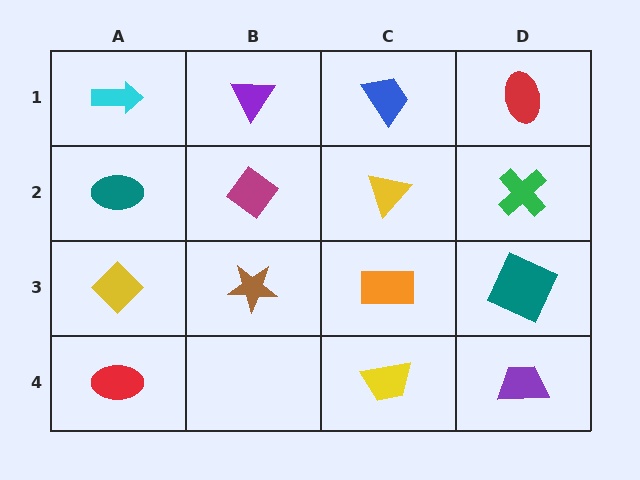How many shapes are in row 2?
4 shapes.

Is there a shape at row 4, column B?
No, that cell is empty.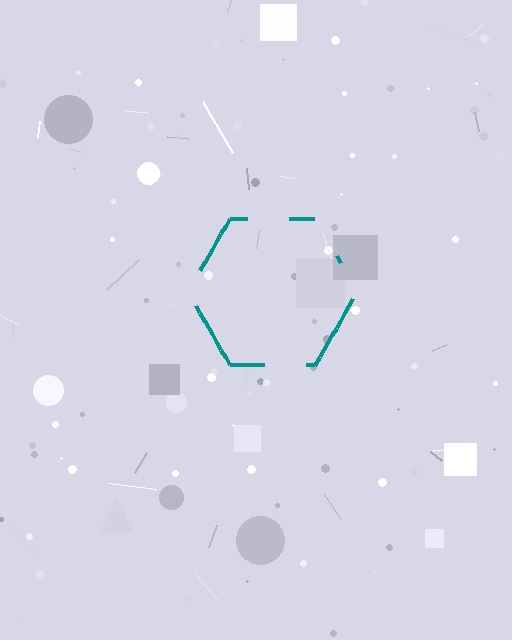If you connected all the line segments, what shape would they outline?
They would outline a hexagon.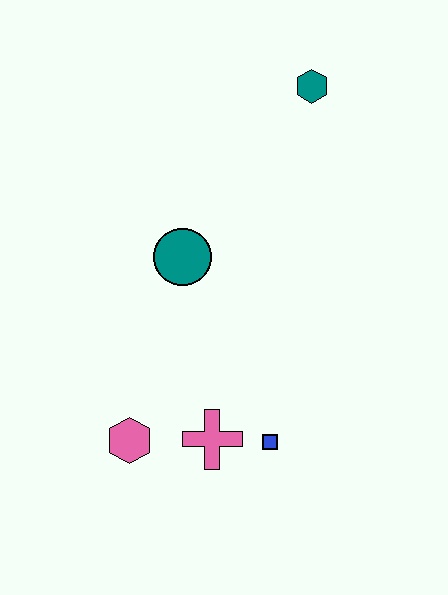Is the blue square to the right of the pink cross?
Yes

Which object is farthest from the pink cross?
The teal hexagon is farthest from the pink cross.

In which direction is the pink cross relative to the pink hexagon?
The pink cross is to the right of the pink hexagon.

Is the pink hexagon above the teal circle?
No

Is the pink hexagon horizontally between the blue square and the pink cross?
No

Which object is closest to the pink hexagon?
The pink cross is closest to the pink hexagon.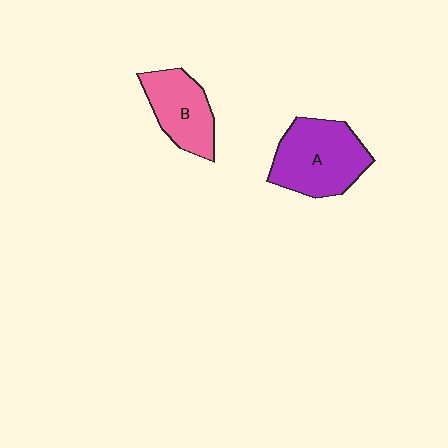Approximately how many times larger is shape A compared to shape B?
Approximately 1.4 times.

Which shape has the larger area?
Shape A (purple).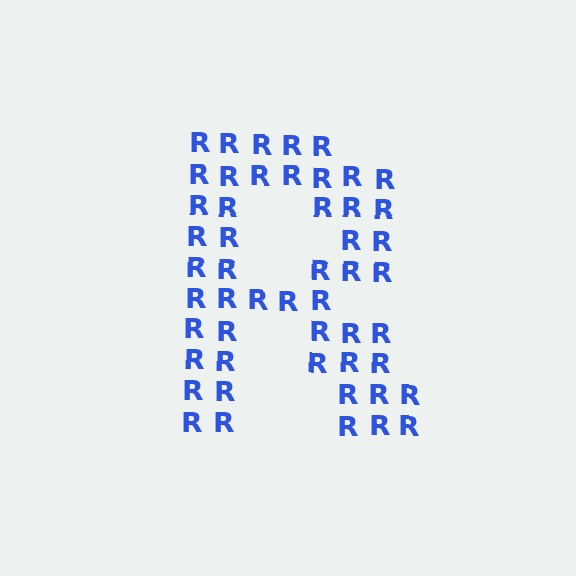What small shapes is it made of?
It is made of small letter R's.